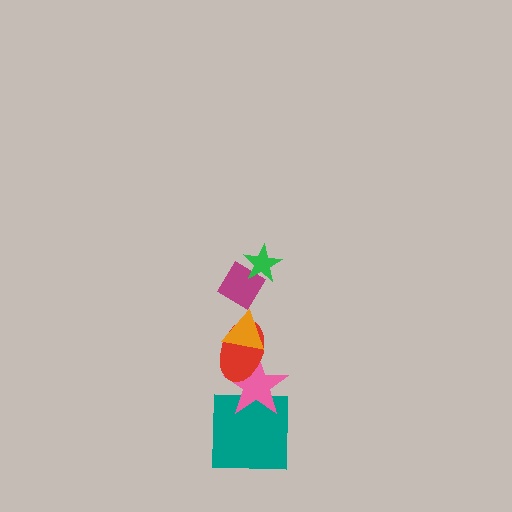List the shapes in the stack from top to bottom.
From top to bottom: the green star, the magenta diamond, the orange triangle, the red ellipse, the pink star, the teal square.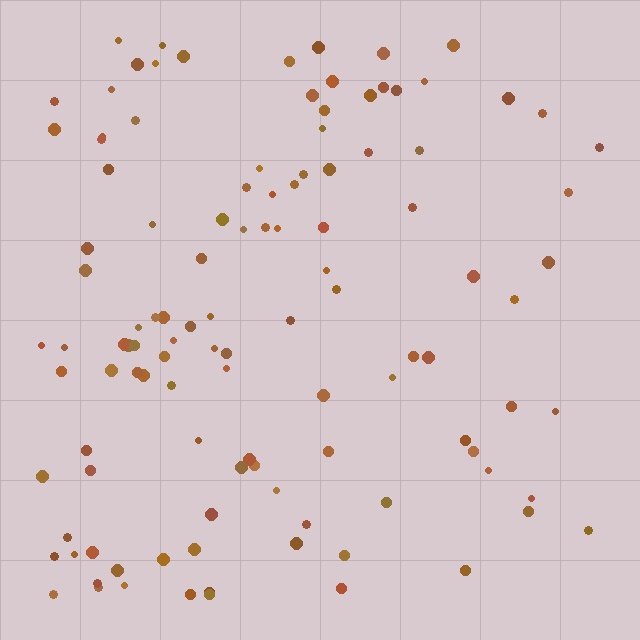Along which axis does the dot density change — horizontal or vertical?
Horizontal.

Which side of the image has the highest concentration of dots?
The left.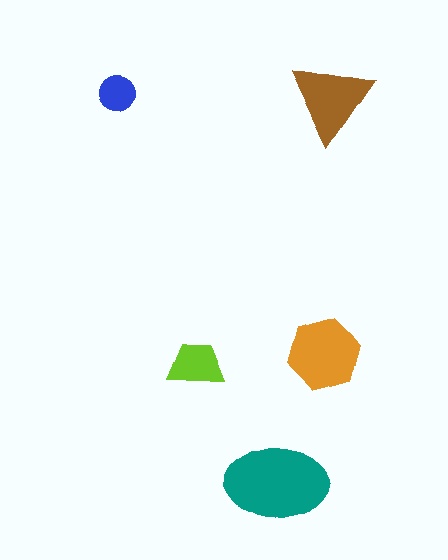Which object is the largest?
The teal ellipse.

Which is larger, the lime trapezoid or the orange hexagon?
The orange hexagon.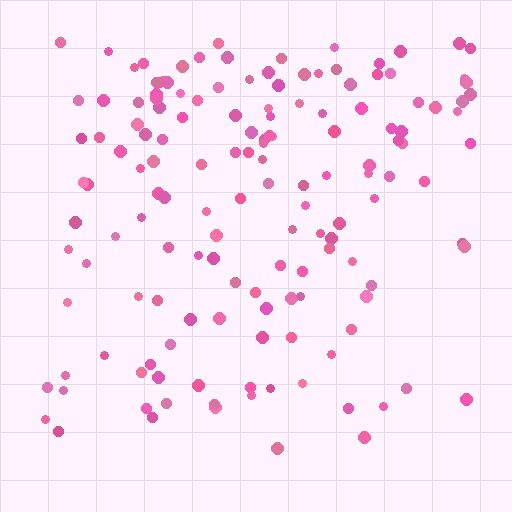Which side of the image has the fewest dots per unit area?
The bottom.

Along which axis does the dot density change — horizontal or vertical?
Vertical.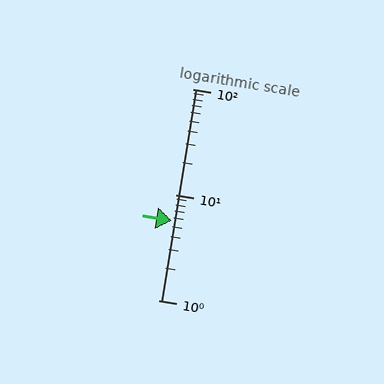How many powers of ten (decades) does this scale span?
The scale spans 2 decades, from 1 to 100.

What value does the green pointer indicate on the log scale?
The pointer indicates approximately 5.6.